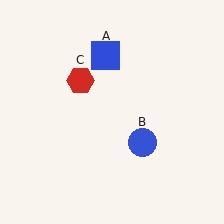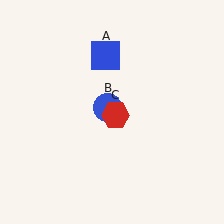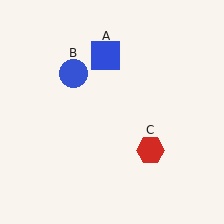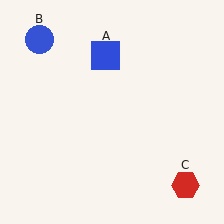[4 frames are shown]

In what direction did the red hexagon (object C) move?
The red hexagon (object C) moved down and to the right.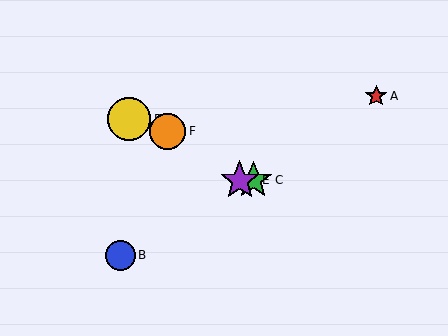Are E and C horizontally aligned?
Yes, both are at y≈180.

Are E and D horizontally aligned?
No, E is at y≈180 and D is at y≈119.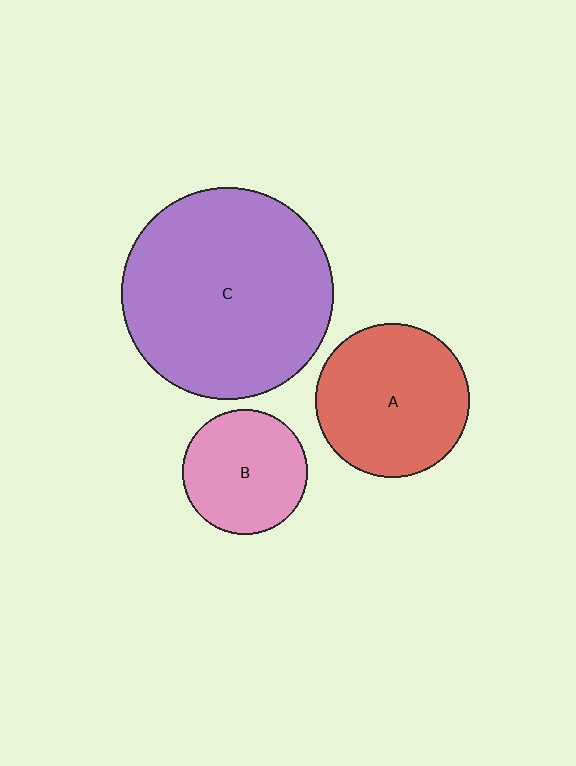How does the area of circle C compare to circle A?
Approximately 1.9 times.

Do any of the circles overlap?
No, none of the circles overlap.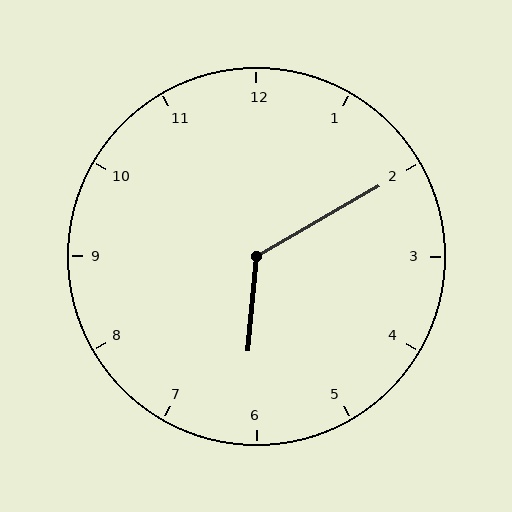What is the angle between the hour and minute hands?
Approximately 125 degrees.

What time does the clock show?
6:10.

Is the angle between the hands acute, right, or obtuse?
It is obtuse.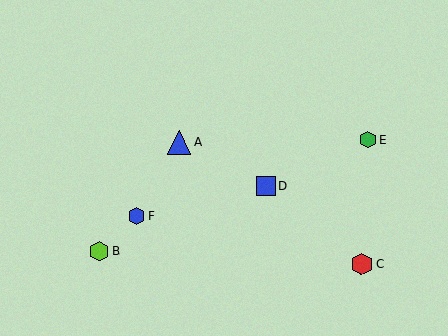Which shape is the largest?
The blue triangle (labeled A) is the largest.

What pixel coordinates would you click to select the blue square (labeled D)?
Click at (266, 186) to select the blue square D.